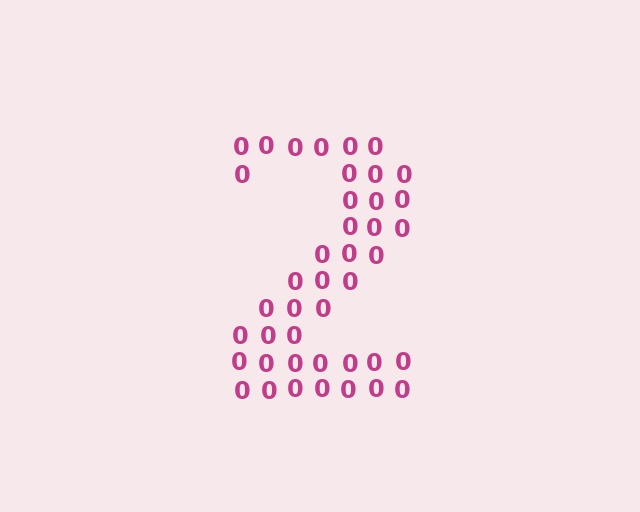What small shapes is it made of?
It is made of small digit 0's.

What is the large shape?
The large shape is the digit 2.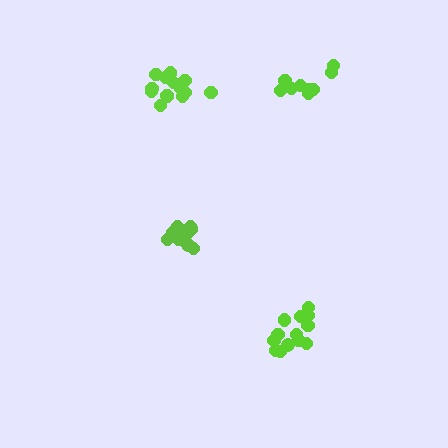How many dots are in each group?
Group 1: 12 dots, Group 2: 14 dots, Group 3: 13 dots, Group 4: 9 dots (48 total).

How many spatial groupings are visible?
There are 4 spatial groupings.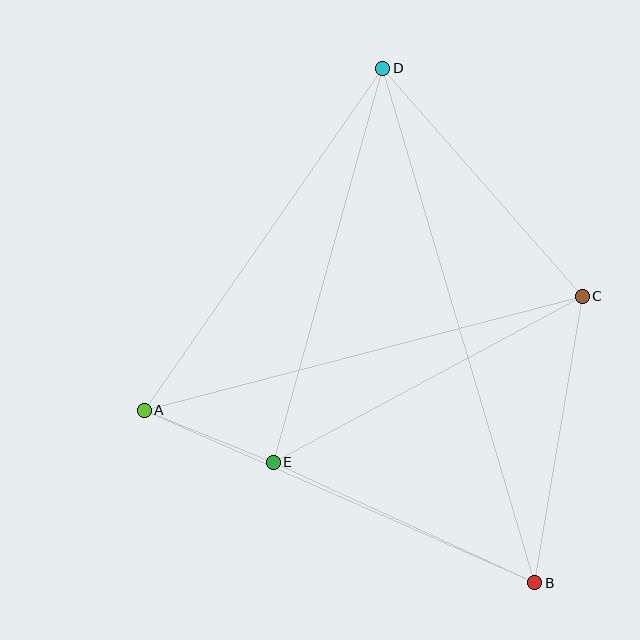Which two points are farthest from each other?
Points B and D are farthest from each other.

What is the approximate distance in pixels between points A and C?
The distance between A and C is approximately 453 pixels.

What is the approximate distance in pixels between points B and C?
The distance between B and C is approximately 290 pixels.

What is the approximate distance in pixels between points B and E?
The distance between B and E is approximately 288 pixels.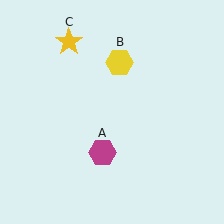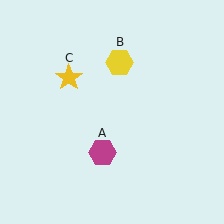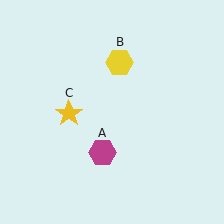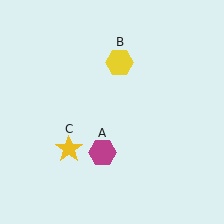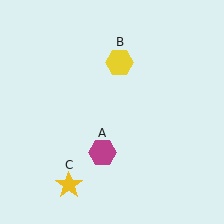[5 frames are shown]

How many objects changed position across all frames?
1 object changed position: yellow star (object C).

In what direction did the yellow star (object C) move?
The yellow star (object C) moved down.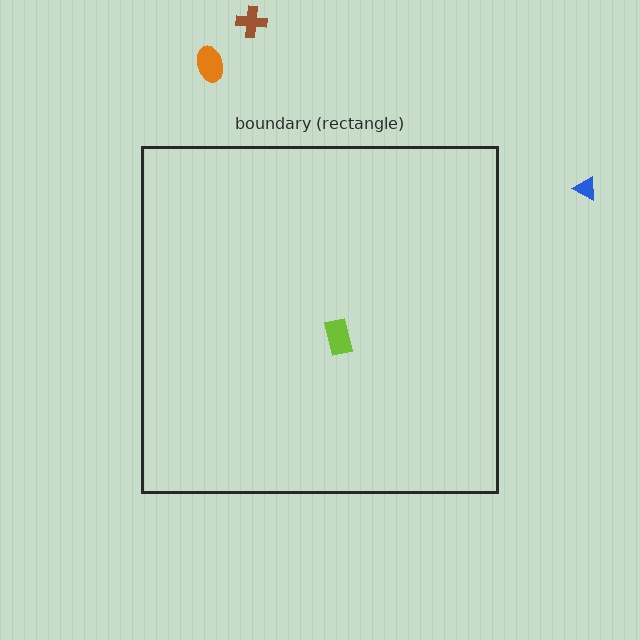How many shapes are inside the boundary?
1 inside, 3 outside.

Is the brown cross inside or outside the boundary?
Outside.